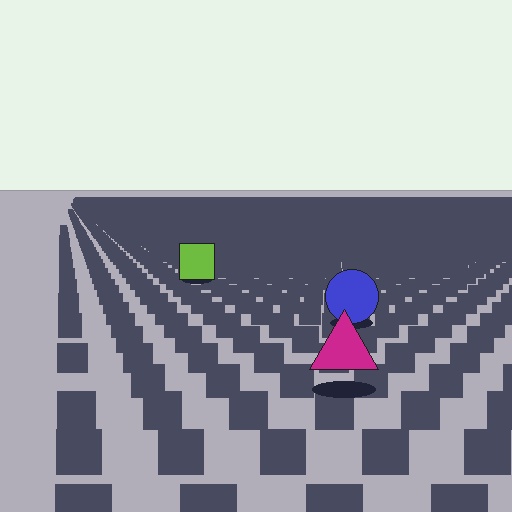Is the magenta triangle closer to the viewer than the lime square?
Yes. The magenta triangle is closer — you can tell from the texture gradient: the ground texture is coarser near it.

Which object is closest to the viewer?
The magenta triangle is closest. The texture marks near it are larger and more spread out.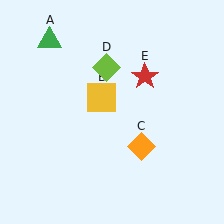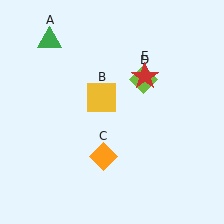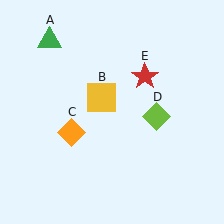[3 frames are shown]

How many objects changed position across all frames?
2 objects changed position: orange diamond (object C), lime diamond (object D).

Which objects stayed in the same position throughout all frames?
Green triangle (object A) and yellow square (object B) and red star (object E) remained stationary.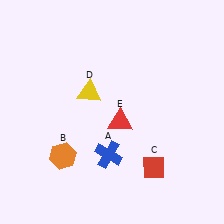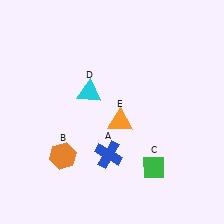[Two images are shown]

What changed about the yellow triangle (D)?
In Image 1, D is yellow. In Image 2, it changed to cyan.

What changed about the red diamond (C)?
In Image 1, C is red. In Image 2, it changed to green.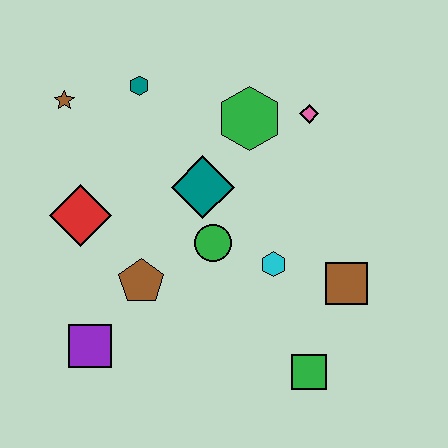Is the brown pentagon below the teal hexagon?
Yes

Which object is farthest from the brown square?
The brown star is farthest from the brown square.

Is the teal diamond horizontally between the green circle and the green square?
No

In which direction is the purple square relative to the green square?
The purple square is to the left of the green square.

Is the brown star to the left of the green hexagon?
Yes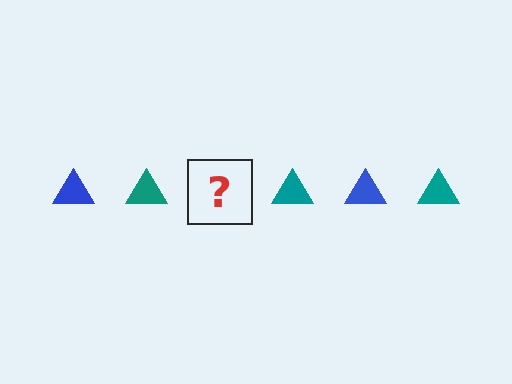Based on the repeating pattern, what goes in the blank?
The blank should be a blue triangle.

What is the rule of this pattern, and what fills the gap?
The rule is that the pattern cycles through blue, teal triangles. The gap should be filled with a blue triangle.